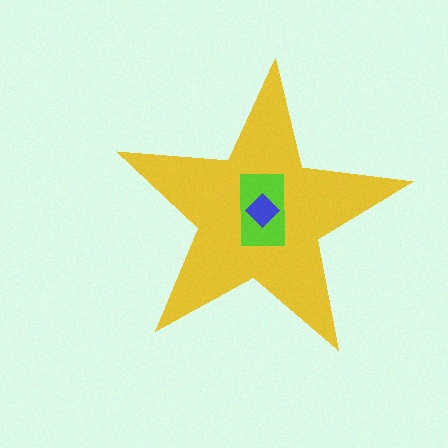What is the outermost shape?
The yellow star.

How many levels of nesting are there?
3.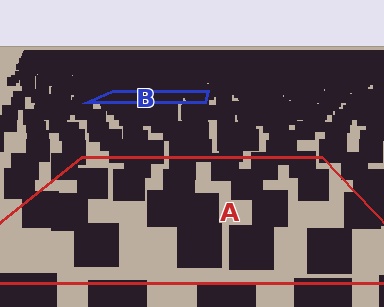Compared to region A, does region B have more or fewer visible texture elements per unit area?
Region B has more texture elements per unit area — they are packed more densely because it is farther away.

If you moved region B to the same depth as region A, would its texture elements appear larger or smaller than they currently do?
They would appear larger. At a closer depth, the same texture elements are projected at a bigger on-screen size.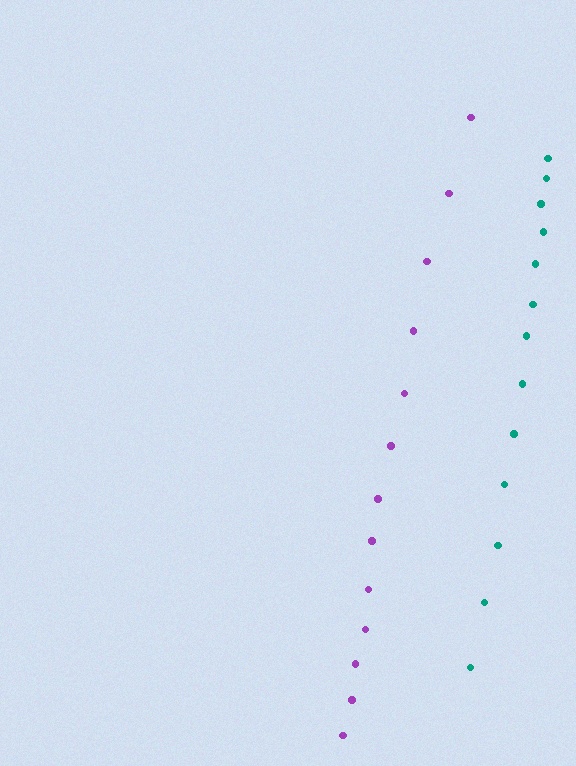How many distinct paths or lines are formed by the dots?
There are 2 distinct paths.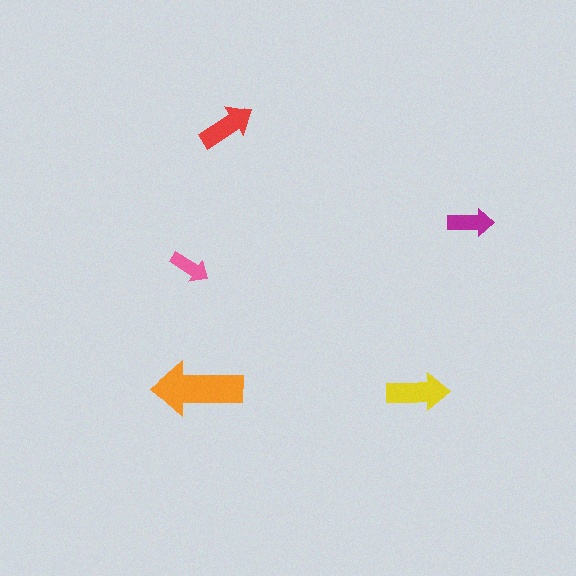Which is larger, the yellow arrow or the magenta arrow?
The yellow one.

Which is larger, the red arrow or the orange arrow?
The orange one.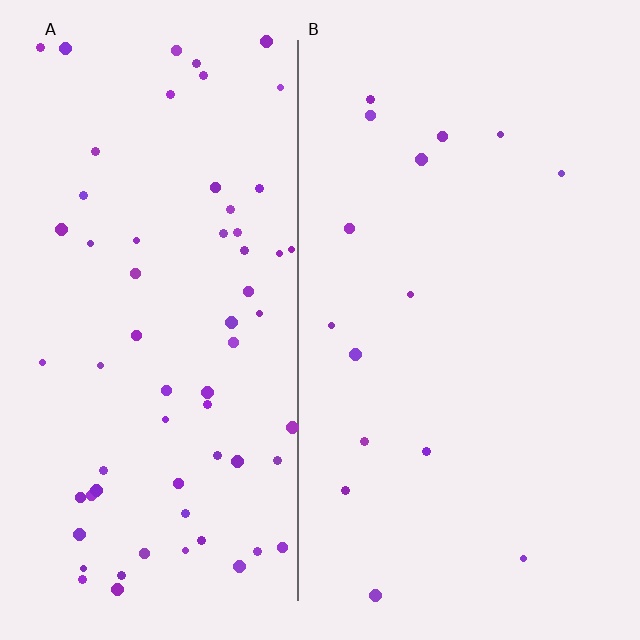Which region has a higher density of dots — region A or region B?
A (the left).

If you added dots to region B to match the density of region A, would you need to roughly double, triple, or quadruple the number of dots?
Approximately quadruple.